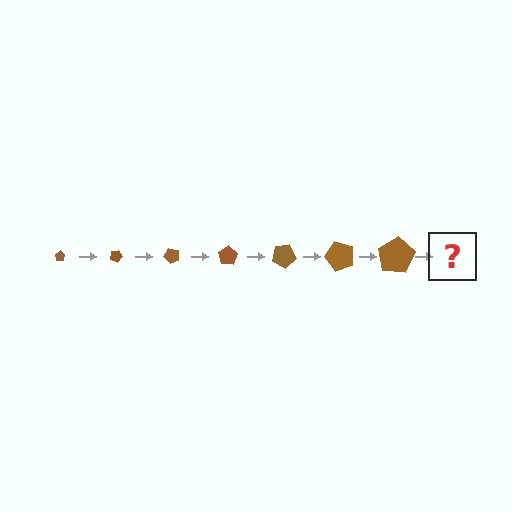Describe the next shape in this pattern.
It should be a pentagon, larger than the previous one and rotated 175 degrees from the start.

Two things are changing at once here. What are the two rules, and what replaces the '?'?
The two rules are that the pentagon grows larger each step and it rotates 25 degrees each step. The '?' should be a pentagon, larger than the previous one and rotated 175 degrees from the start.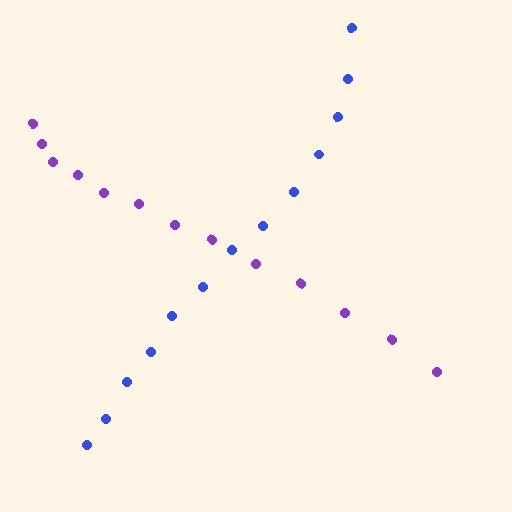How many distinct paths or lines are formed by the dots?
There are 2 distinct paths.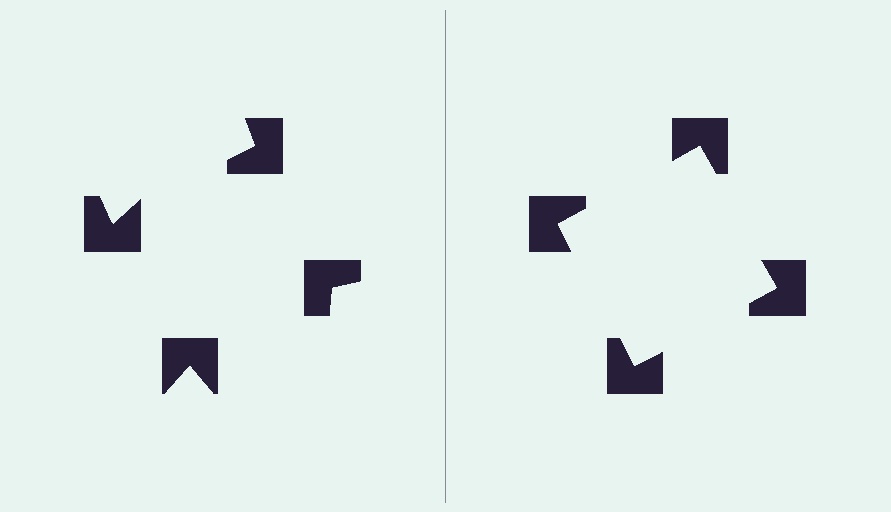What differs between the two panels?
The notched squares are positioned identically on both sides; only the wedge orientations differ. On the right they align to a square; on the left they are misaligned.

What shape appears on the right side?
An illusory square.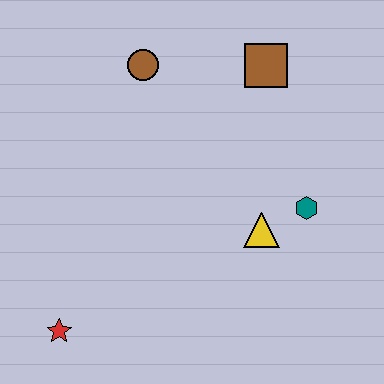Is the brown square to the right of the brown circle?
Yes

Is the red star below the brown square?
Yes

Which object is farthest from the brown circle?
The red star is farthest from the brown circle.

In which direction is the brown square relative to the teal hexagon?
The brown square is above the teal hexagon.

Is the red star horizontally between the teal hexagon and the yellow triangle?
No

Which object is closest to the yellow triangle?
The teal hexagon is closest to the yellow triangle.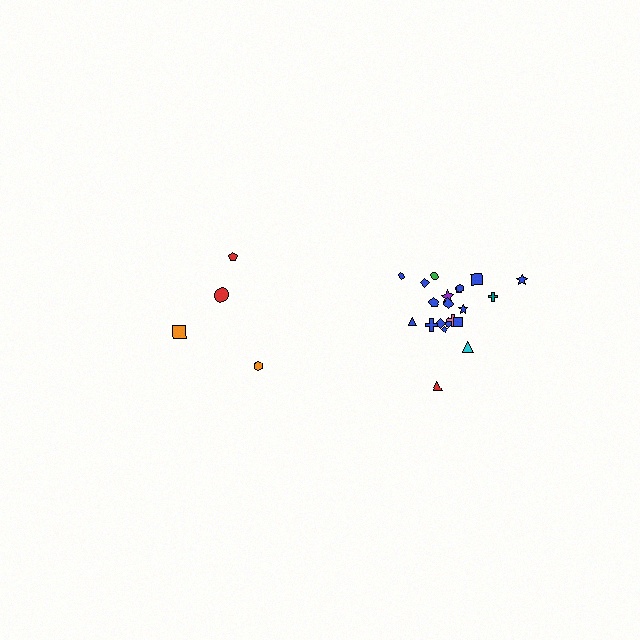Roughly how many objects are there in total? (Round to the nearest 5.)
Roughly 25 objects in total.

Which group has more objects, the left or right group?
The right group.